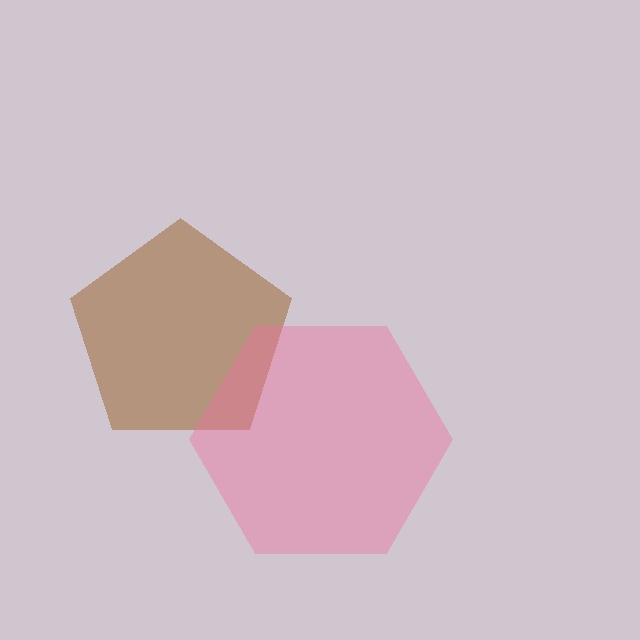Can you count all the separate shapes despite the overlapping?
Yes, there are 2 separate shapes.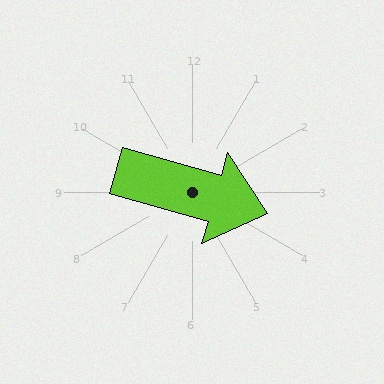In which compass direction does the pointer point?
East.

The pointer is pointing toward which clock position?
Roughly 4 o'clock.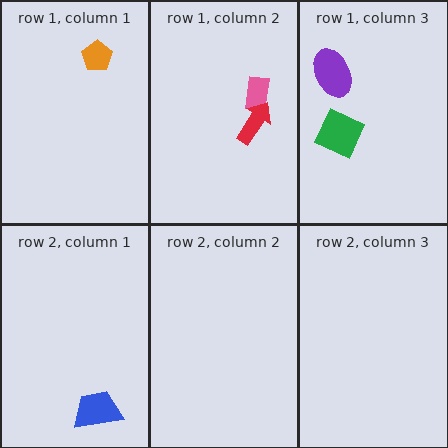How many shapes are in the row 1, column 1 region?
1.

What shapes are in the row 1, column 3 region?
The purple ellipse, the green square.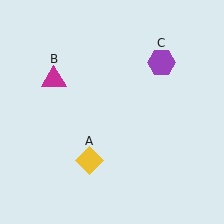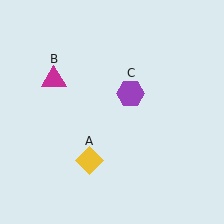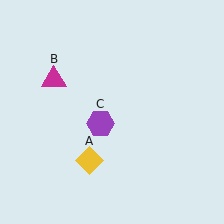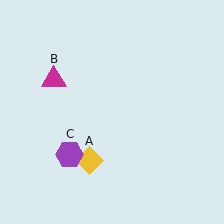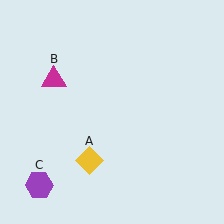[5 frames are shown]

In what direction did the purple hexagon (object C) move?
The purple hexagon (object C) moved down and to the left.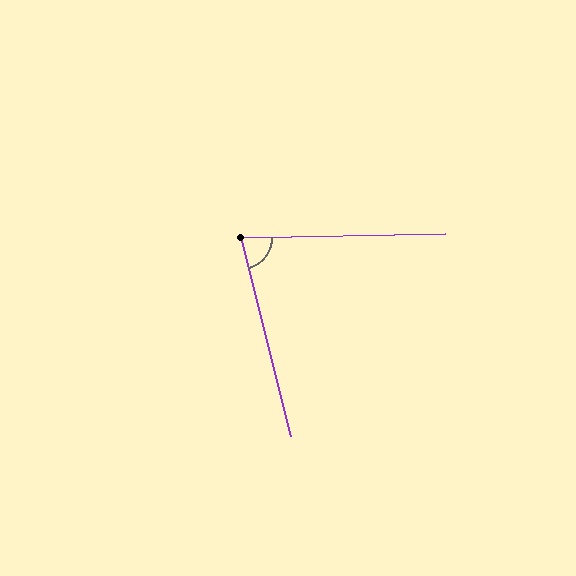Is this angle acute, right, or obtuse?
It is acute.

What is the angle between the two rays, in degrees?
Approximately 77 degrees.